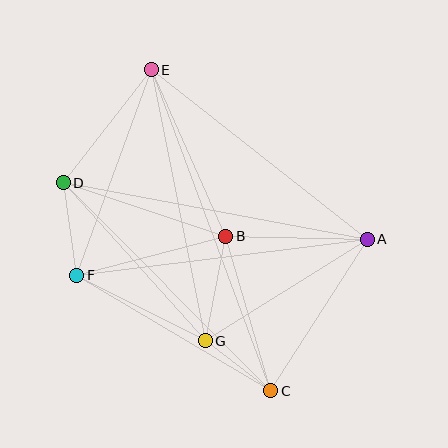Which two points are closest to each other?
Points C and G are closest to each other.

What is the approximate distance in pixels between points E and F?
The distance between E and F is approximately 218 pixels.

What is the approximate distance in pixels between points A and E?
The distance between A and E is approximately 275 pixels.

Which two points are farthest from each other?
Points C and E are farthest from each other.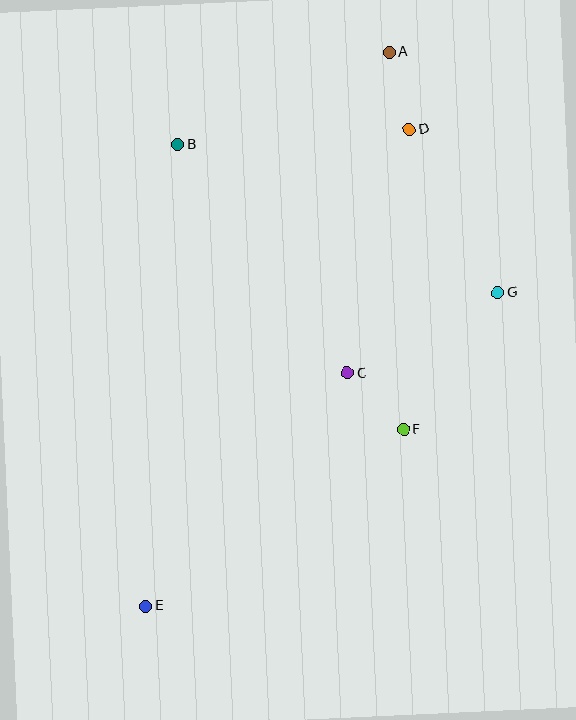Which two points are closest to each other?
Points C and F are closest to each other.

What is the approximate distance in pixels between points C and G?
The distance between C and G is approximately 171 pixels.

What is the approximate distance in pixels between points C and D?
The distance between C and D is approximately 252 pixels.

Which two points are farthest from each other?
Points A and E are farthest from each other.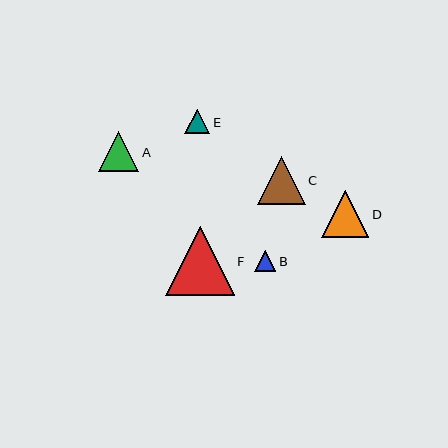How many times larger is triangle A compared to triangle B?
Triangle A is approximately 1.9 times the size of triangle B.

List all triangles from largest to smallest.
From largest to smallest: F, C, D, A, E, B.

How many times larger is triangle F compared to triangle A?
Triangle F is approximately 1.7 times the size of triangle A.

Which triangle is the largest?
Triangle F is the largest with a size of approximately 69 pixels.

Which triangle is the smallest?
Triangle B is the smallest with a size of approximately 21 pixels.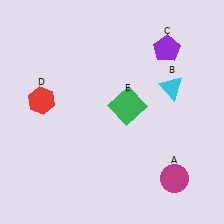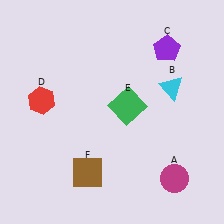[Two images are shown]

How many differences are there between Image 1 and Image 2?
There is 1 difference between the two images.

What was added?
A brown square (F) was added in Image 2.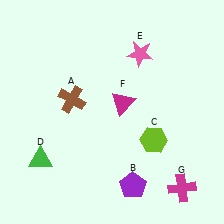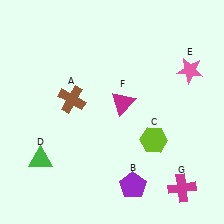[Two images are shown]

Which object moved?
The pink star (E) moved right.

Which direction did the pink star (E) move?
The pink star (E) moved right.